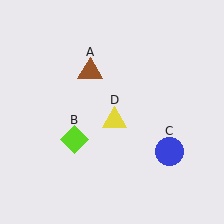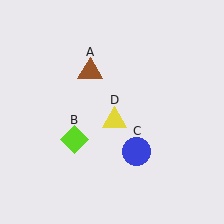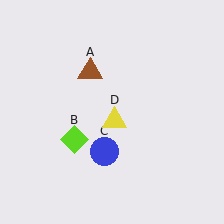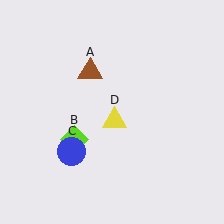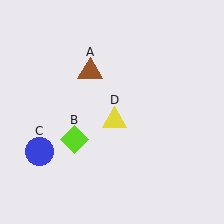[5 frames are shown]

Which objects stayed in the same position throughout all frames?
Brown triangle (object A) and lime diamond (object B) and yellow triangle (object D) remained stationary.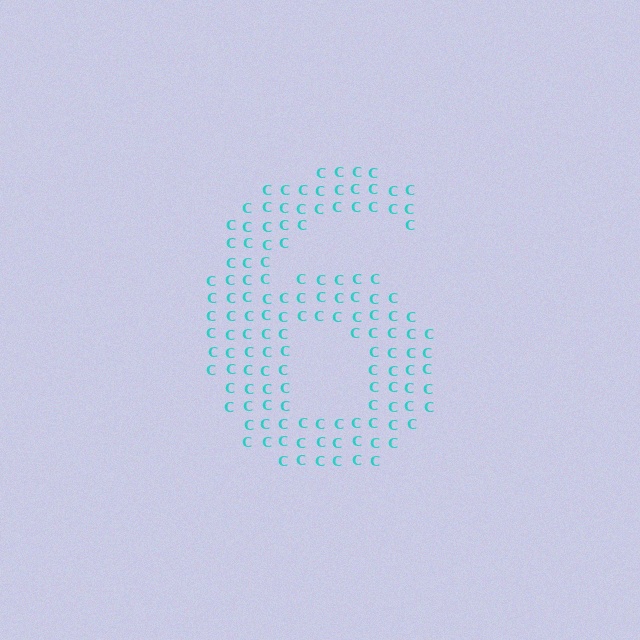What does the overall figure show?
The overall figure shows the digit 6.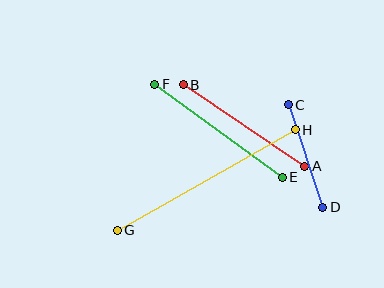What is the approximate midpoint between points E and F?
The midpoint is at approximately (219, 131) pixels.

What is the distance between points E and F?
The distance is approximately 158 pixels.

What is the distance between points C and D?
The distance is approximately 108 pixels.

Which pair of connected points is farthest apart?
Points G and H are farthest apart.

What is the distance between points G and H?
The distance is approximately 204 pixels.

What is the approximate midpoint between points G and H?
The midpoint is at approximately (206, 180) pixels.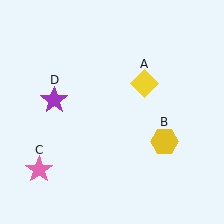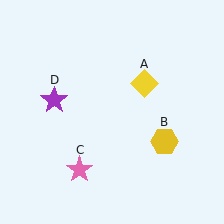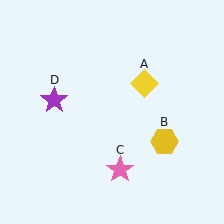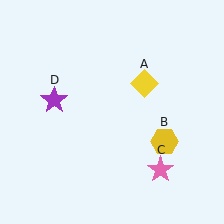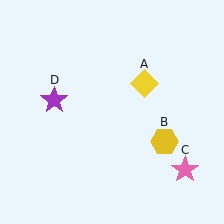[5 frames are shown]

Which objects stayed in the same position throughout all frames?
Yellow diamond (object A) and yellow hexagon (object B) and purple star (object D) remained stationary.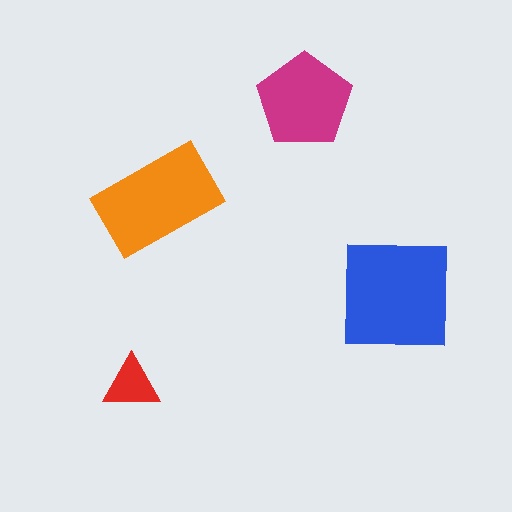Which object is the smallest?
The red triangle.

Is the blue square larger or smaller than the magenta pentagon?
Larger.